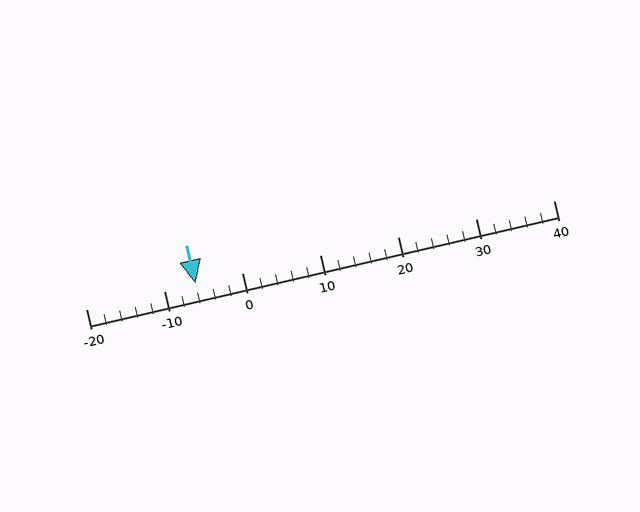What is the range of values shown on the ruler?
The ruler shows values from -20 to 40.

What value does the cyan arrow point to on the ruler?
The cyan arrow points to approximately -6.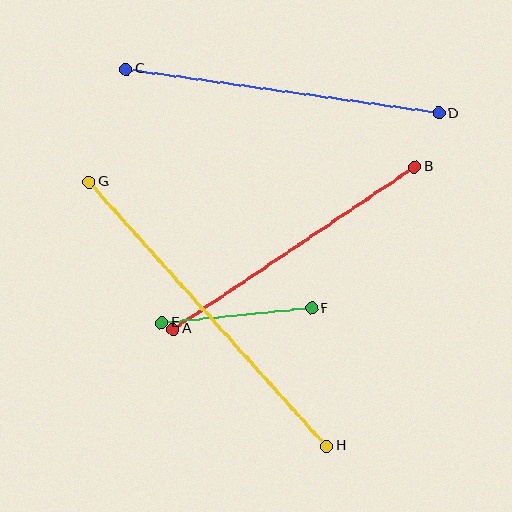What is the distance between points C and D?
The distance is approximately 316 pixels.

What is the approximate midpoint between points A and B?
The midpoint is at approximately (294, 248) pixels.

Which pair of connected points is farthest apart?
Points G and H are farthest apart.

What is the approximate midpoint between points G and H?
The midpoint is at approximately (208, 314) pixels.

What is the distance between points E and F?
The distance is approximately 151 pixels.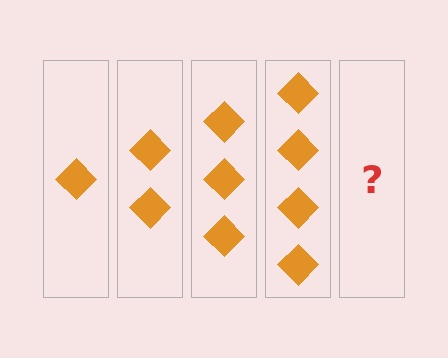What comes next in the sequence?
The next element should be 5 diamonds.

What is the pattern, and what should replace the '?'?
The pattern is that each step adds one more diamond. The '?' should be 5 diamonds.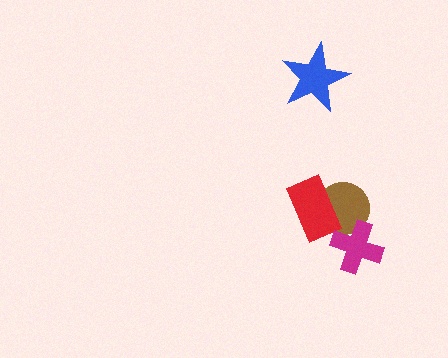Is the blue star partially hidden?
No, no other shape covers it.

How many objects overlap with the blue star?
0 objects overlap with the blue star.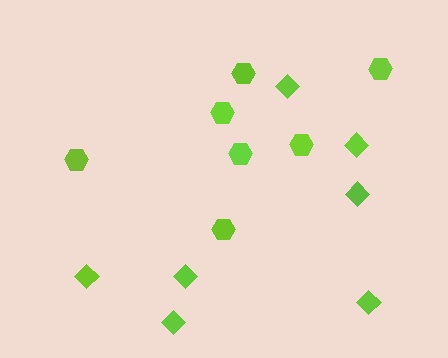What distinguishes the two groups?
There are 2 groups: one group of hexagons (7) and one group of diamonds (7).